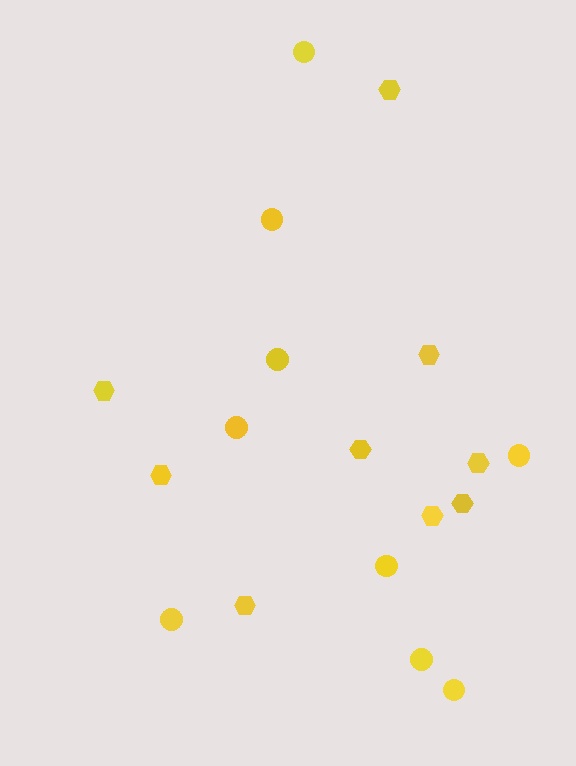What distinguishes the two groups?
There are 2 groups: one group of circles (9) and one group of hexagons (9).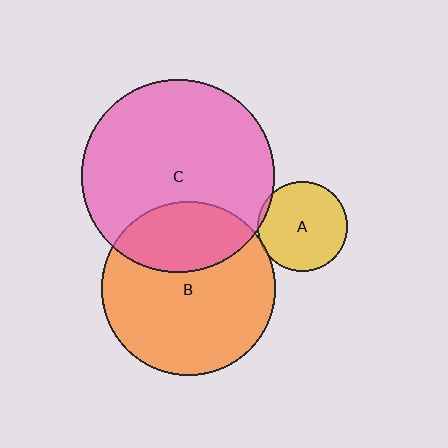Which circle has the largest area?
Circle C (pink).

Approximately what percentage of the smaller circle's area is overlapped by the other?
Approximately 5%.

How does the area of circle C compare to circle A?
Approximately 4.6 times.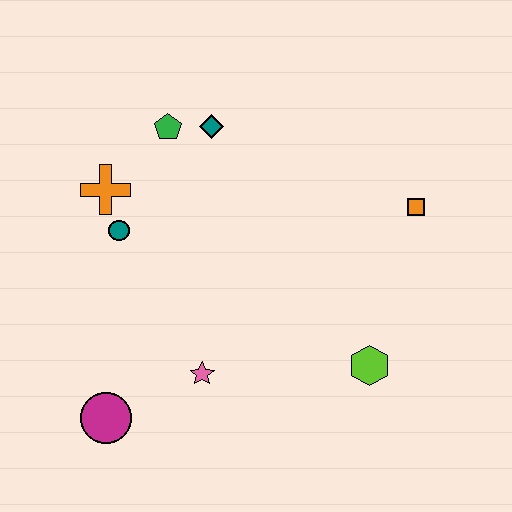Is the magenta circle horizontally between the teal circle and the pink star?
No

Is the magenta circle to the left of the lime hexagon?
Yes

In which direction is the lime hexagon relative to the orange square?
The lime hexagon is below the orange square.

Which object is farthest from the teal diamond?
The magenta circle is farthest from the teal diamond.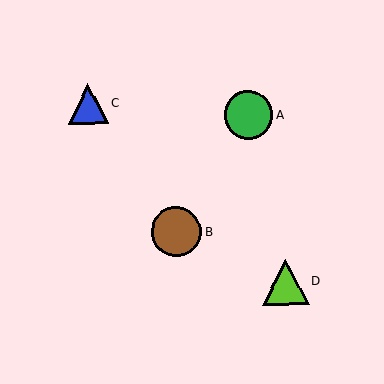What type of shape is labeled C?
Shape C is a blue triangle.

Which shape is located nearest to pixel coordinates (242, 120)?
The green circle (labeled A) at (248, 115) is nearest to that location.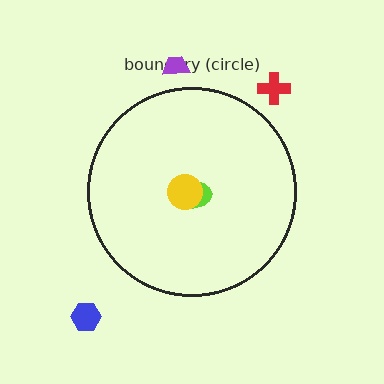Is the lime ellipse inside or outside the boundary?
Inside.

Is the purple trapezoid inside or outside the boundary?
Outside.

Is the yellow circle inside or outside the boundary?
Inside.